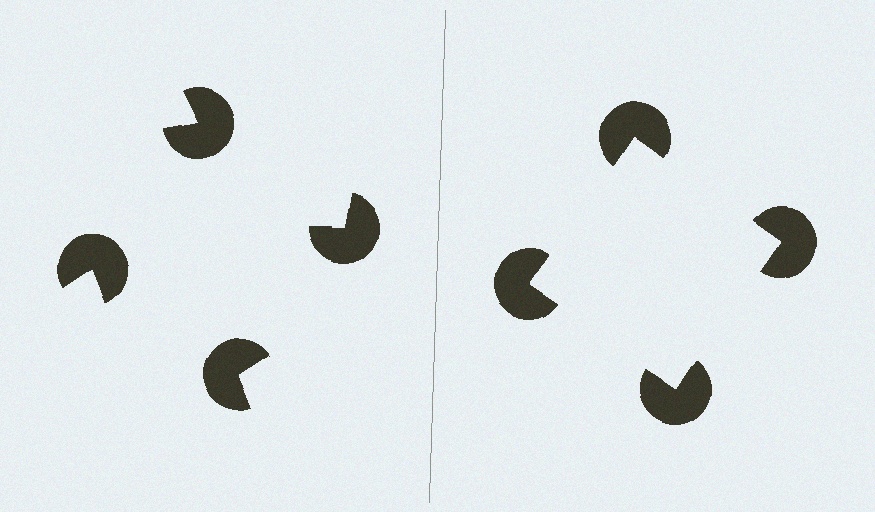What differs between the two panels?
The pac-man discs are positioned identically on both sides; only the wedge orientations differ. On the right they align to a square; on the left they are misaligned.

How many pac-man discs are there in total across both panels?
8 — 4 on each side.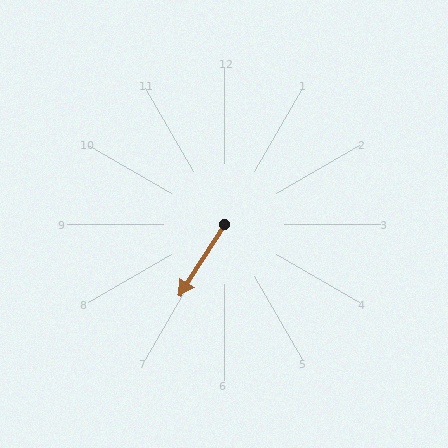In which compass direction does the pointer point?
Southwest.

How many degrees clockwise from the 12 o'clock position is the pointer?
Approximately 212 degrees.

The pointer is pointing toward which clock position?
Roughly 7 o'clock.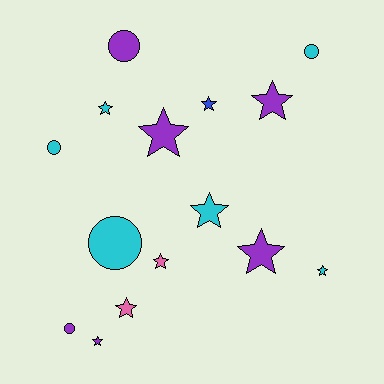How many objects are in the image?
There are 15 objects.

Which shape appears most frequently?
Star, with 10 objects.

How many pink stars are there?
There are 2 pink stars.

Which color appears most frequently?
Purple, with 6 objects.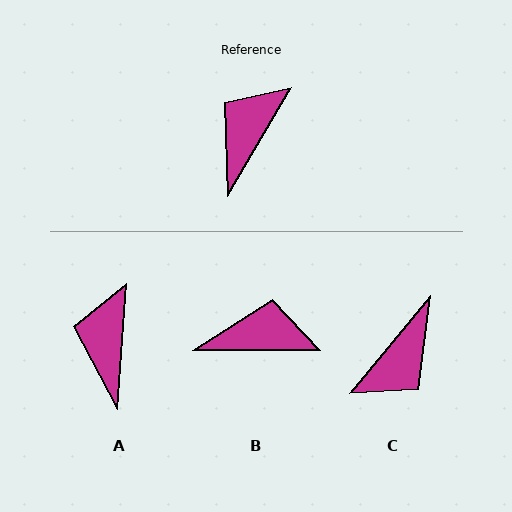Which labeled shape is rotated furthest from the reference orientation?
C, about 171 degrees away.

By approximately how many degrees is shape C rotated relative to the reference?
Approximately 171 degrees counter-clockwise.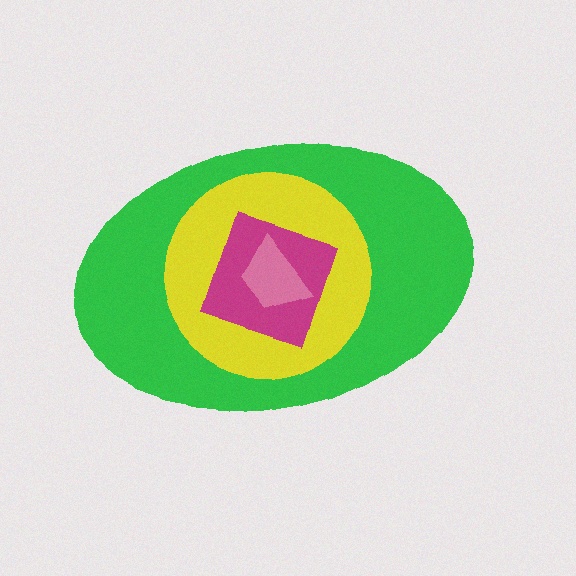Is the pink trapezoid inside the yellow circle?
Yes.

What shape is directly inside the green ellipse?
The yellow circle.